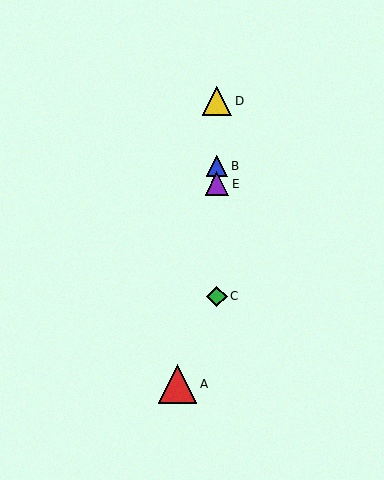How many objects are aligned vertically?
4 objects (B, C, D, E) are aligned vertically.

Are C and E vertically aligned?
Yes, both are at x≈217.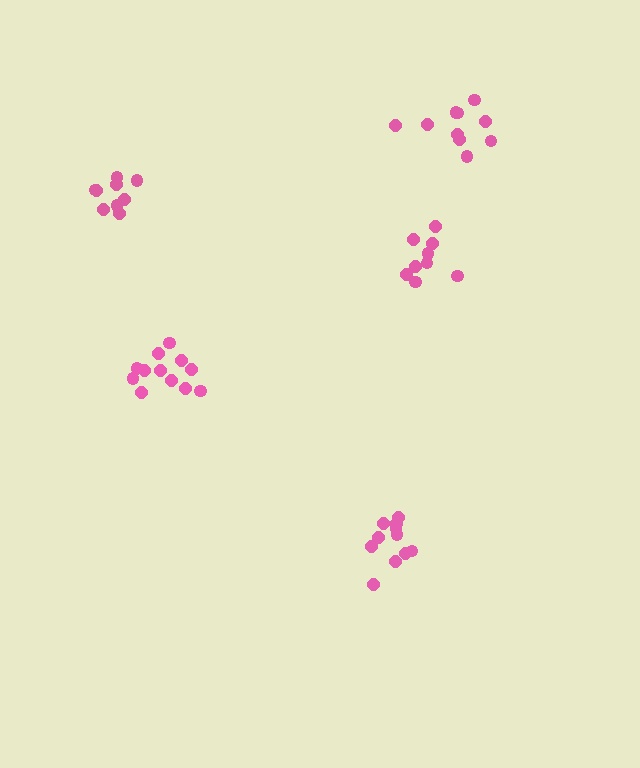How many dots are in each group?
Group 1: 11 dots, Group 2: 9 dots, Group 3: 9 dots, Group 4: 12 dots, Group 5: 10 dots (51 total).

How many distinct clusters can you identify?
There are 5 distinct clusters.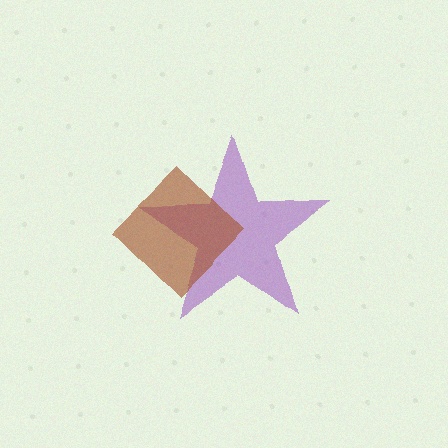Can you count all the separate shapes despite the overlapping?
Yes, there are 2 separate shapes.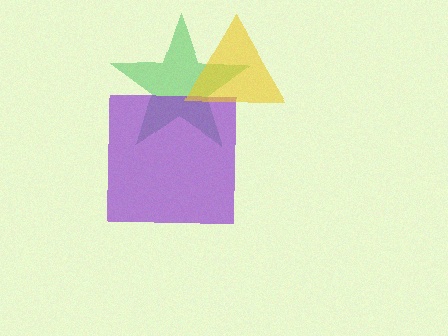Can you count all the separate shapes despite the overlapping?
Yes, there are 3 separate shapes.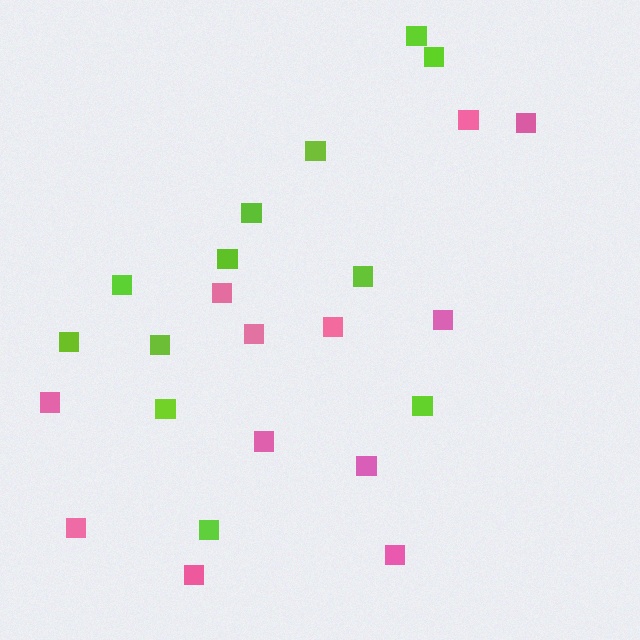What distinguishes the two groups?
There are 2 groups: one group of lime squares (12) and one group of pink squares (12).